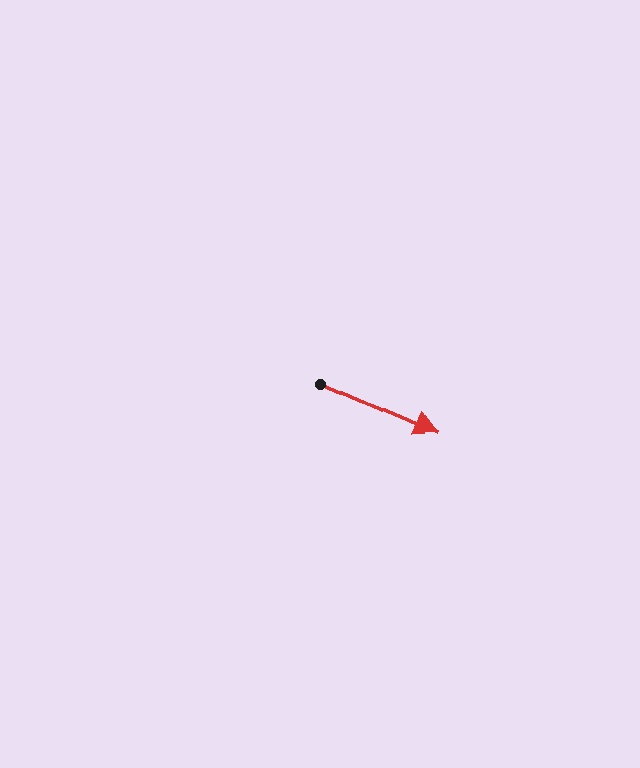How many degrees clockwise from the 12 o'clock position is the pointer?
Approximately 113 degrees.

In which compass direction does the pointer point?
Southeast.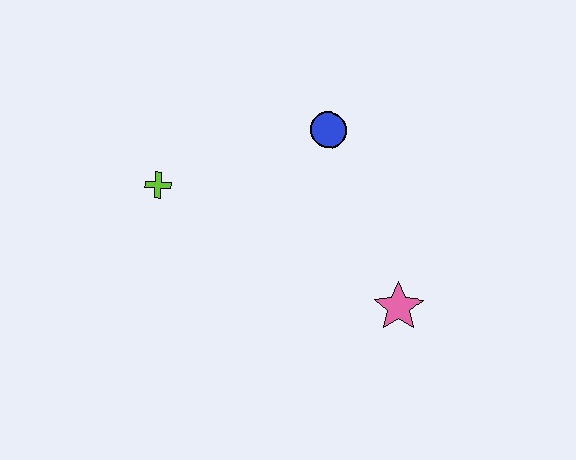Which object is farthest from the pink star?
The lime cross is farthest from the pink star.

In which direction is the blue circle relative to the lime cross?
The blue circle is to the right of the lime cross.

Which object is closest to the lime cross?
The blue circle is closest to the lime cross.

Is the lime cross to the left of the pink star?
Yes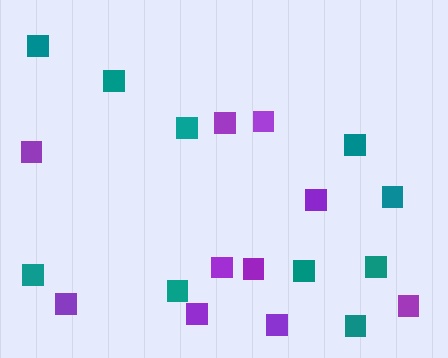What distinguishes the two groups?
There are 2 groups: one group of purple squares (10) and one group of teal squares (10).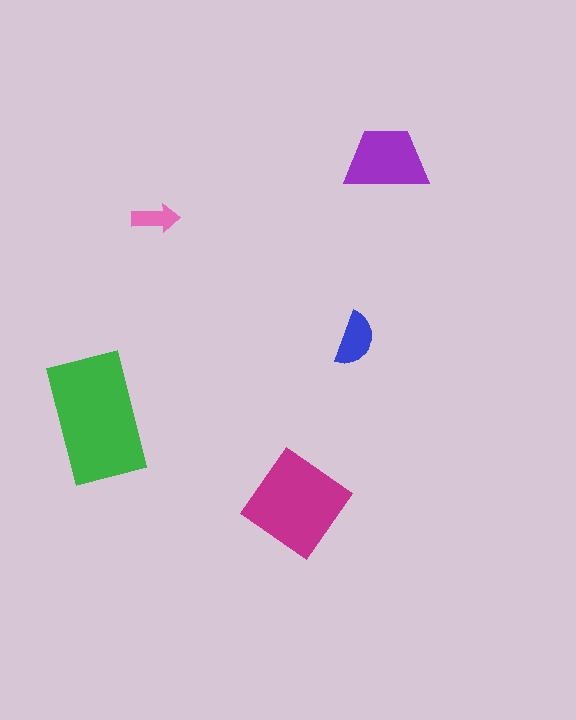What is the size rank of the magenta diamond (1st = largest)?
2nd.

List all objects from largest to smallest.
The green rectangle, the magenta diamond, the purple trapezoid, the blue semicircle, the pink arrow.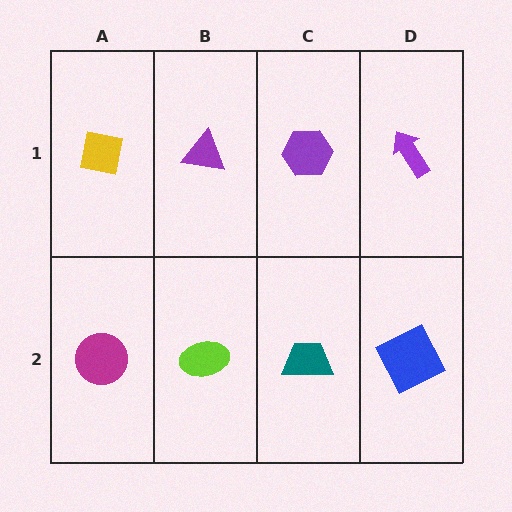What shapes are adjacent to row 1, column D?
A blue square (row 2, column D), a purple hexagon (row 1, column C).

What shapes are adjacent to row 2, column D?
A purple arrow (row 1, column D), a teal trapezoid (row 2, column C).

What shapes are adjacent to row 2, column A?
A yellow square (row 1, column A), a lime ellipse (row 2, column B).